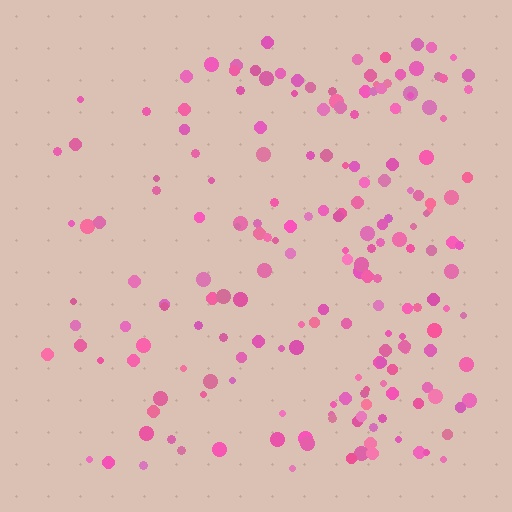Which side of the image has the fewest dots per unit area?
The left.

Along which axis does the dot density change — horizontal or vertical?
Horizontal.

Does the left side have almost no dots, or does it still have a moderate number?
Still a moderate number, just noticeably fewer than the right.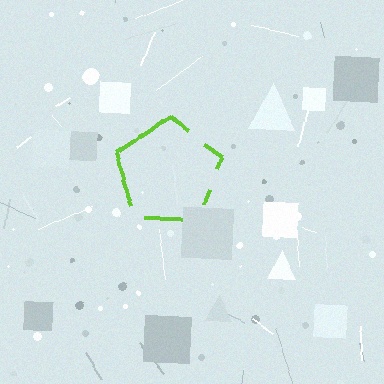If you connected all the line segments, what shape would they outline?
They would outline a pentagon.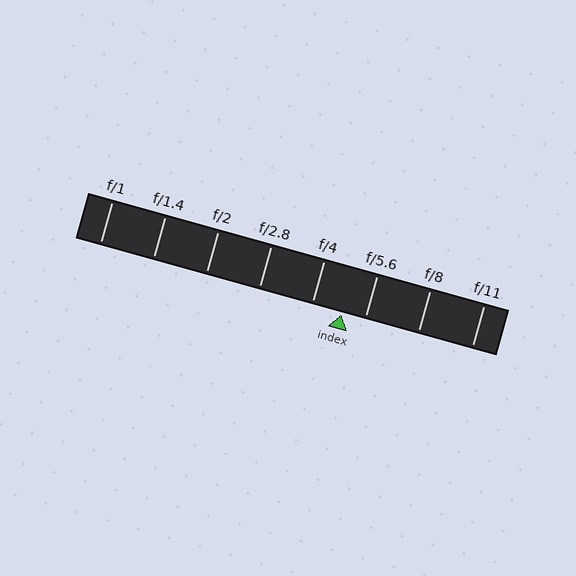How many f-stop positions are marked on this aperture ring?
There are 8 f-stop positions marked.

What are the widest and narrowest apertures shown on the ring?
The widest aperture shown is f/1 and the narrowest is f/11.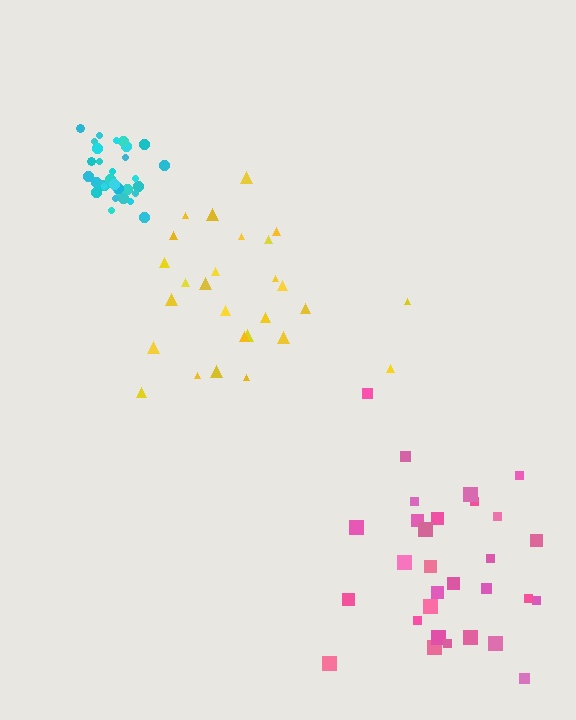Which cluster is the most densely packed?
Cyan.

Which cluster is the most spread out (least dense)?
Yellow.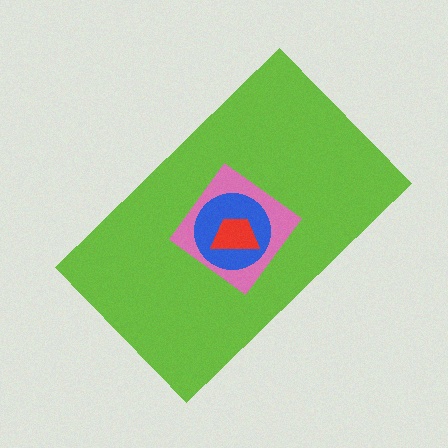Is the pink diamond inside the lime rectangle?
Yes.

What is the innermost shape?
The red trapezoid.